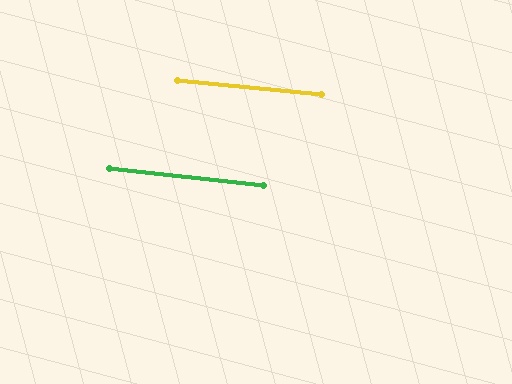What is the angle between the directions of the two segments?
Approximately 1 degree.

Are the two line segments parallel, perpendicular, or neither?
Parallel — their directions differ by only 0.6°.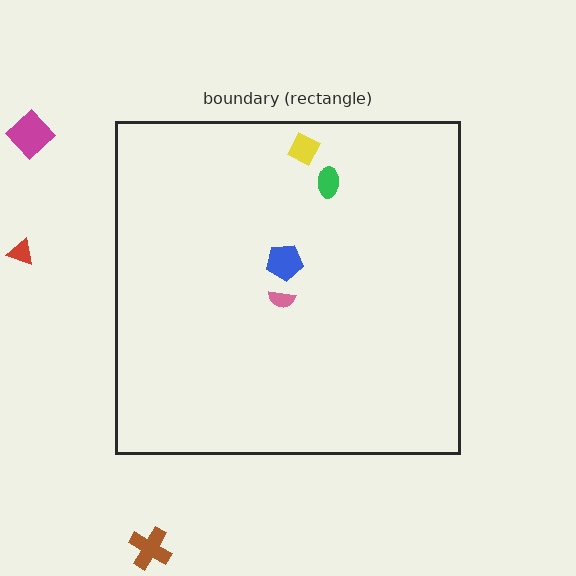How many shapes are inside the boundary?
4 inside, 3 outside.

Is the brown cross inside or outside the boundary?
Outside.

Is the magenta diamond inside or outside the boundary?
Outside.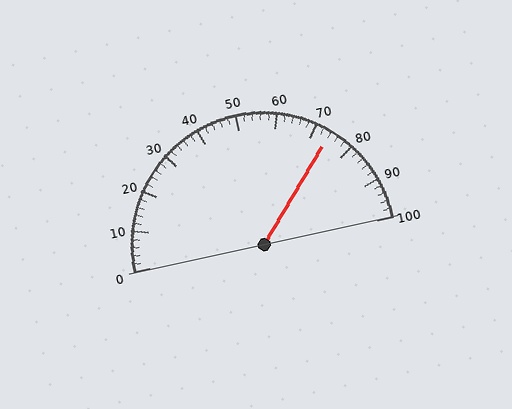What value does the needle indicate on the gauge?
The needle indicates approximately 74.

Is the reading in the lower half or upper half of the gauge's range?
The reading is in the upper half of the range (0 to 100).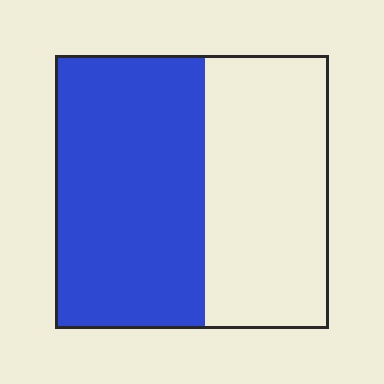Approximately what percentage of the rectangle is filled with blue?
Approximately 55%.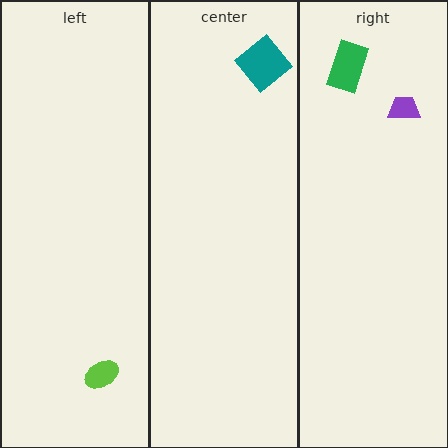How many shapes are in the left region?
1.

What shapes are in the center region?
The teal diamond.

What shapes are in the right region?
The green rectangle, the purple trapezoid.